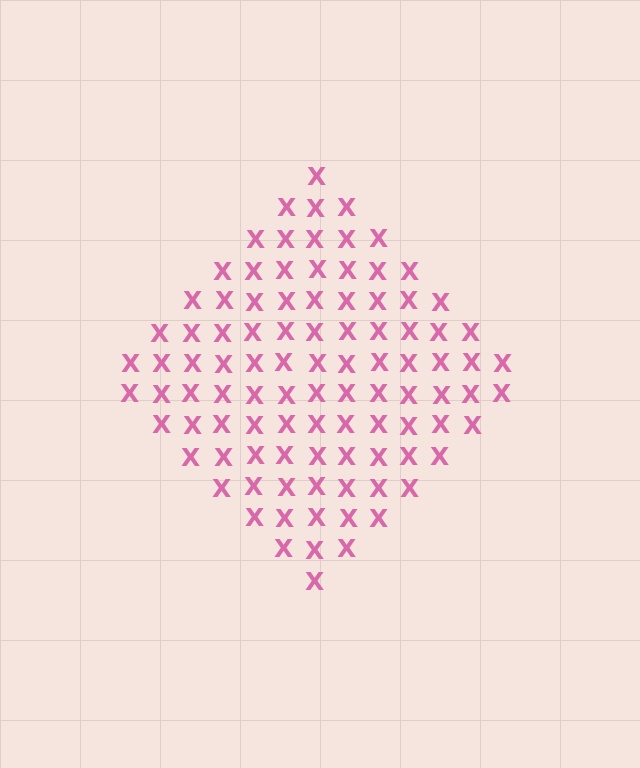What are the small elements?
The small elements are letter X's.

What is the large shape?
The large shape is a diamond.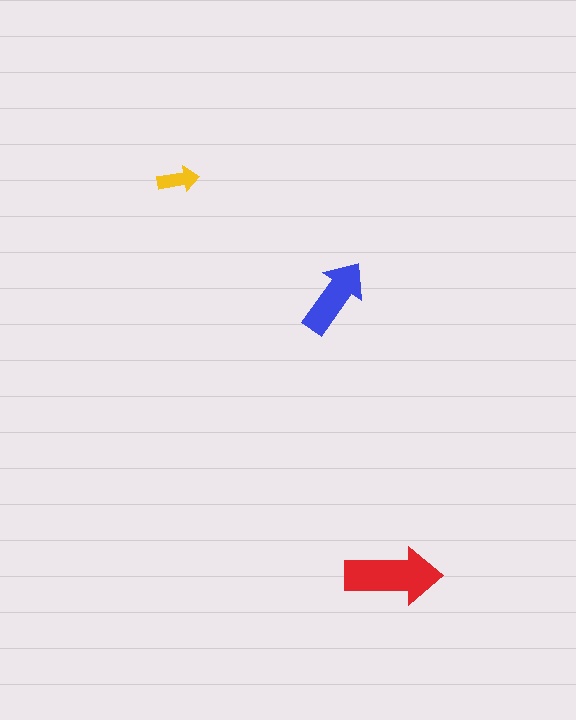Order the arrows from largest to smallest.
the red one, the blue one, the yellow one.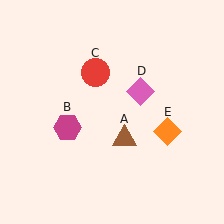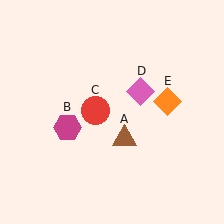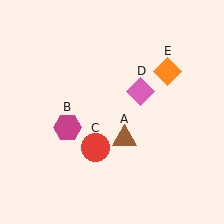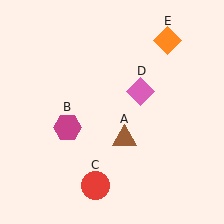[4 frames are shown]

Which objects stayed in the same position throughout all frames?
Brown triangle (object A) and magenta hexagon (object B) and pink diamond (object D) remained stationary.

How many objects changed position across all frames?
2 objects changed position: red circle (object C), orange diamond (object E).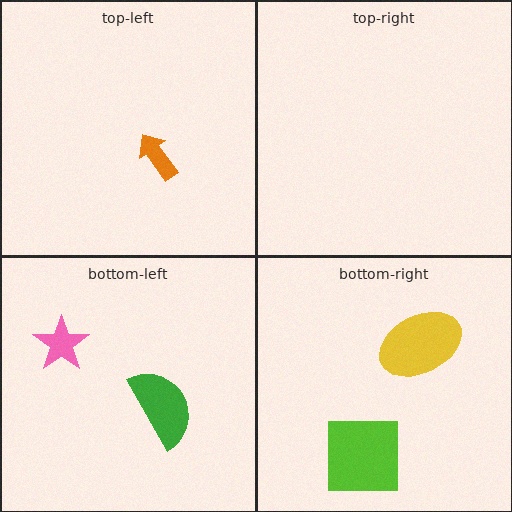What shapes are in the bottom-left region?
The green semicircle, the pink star.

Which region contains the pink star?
The bottom-left region.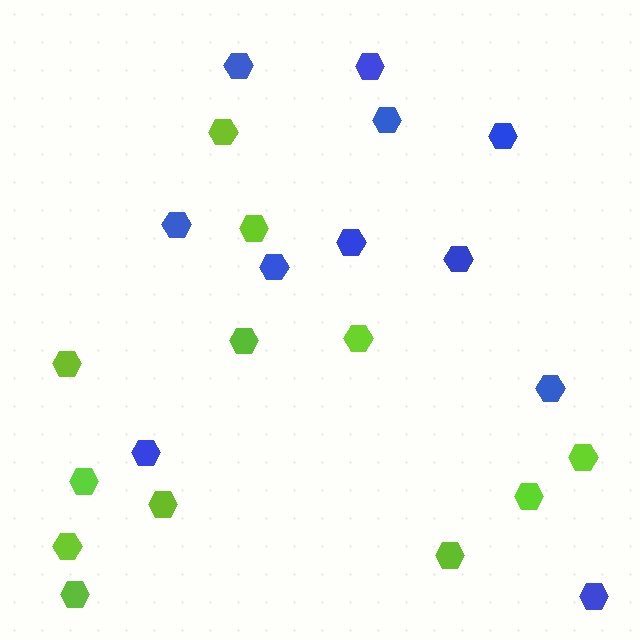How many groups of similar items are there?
There are 2 groups: one group of lime hexagons (12) and one group of blue hexagons (11).